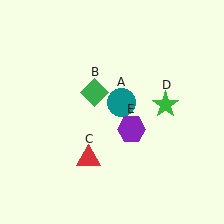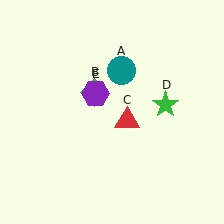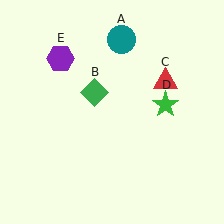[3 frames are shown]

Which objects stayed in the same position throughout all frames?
Green diamond (object B) and green star (object D) remained stationary.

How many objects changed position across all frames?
3 objects changed position: teal circle (object A), red triangle (object C), purple hexagon (object E).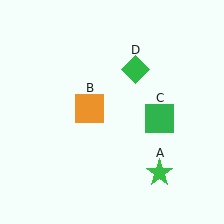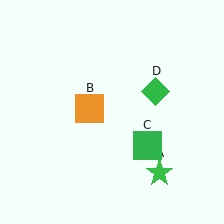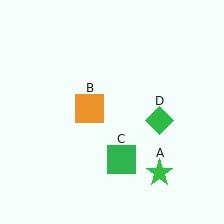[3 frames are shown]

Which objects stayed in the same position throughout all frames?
Green star (object A) and orange square (object B) remained stationary.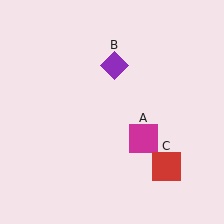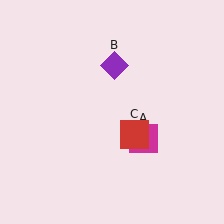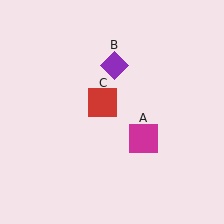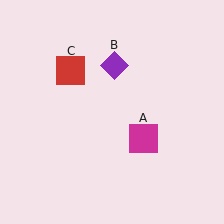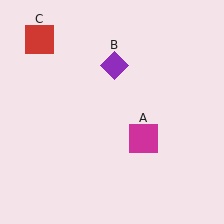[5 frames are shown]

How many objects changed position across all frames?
1 object changed position: red square (object C).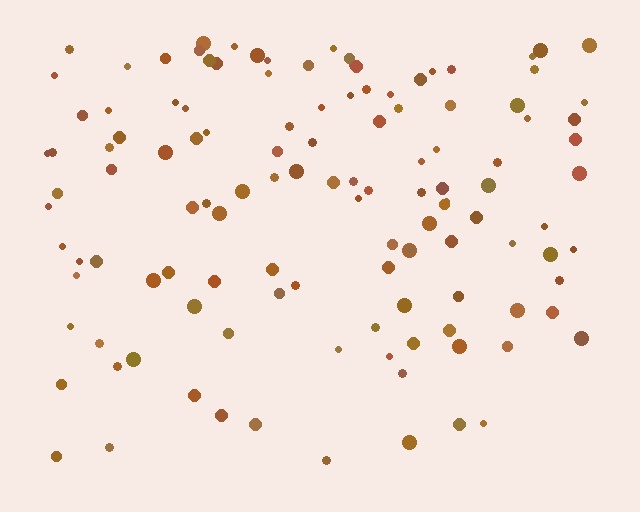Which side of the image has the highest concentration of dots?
The top.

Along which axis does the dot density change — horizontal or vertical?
Vertical.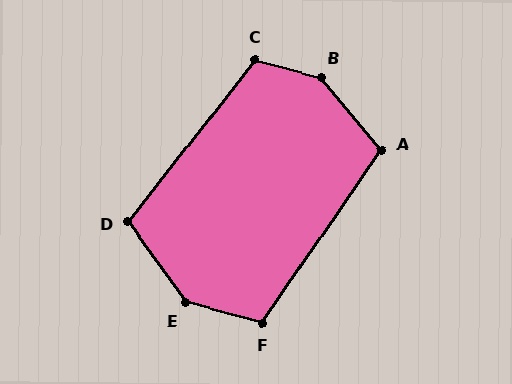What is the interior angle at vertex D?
Approximately 107 degrees (obtuse).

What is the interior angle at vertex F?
Approximately 110 degrees (obtuse).